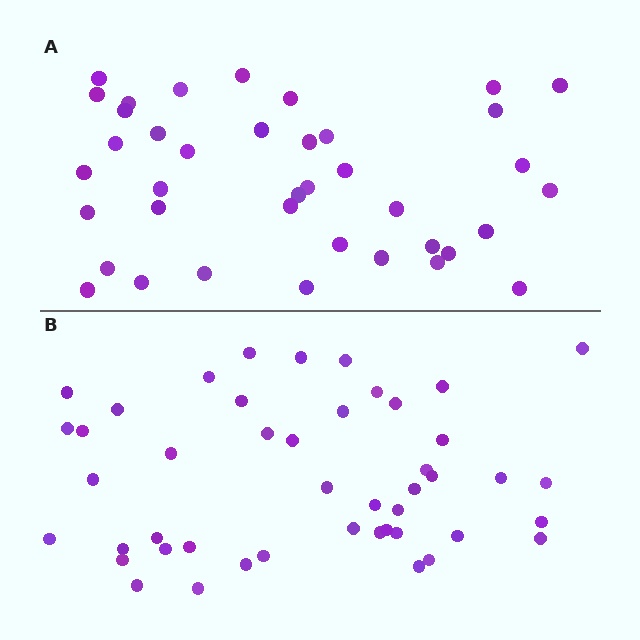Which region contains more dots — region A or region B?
Region B (the bottom region) has more dots.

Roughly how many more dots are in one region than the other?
Region B has roughly 8 or so more dots than region A.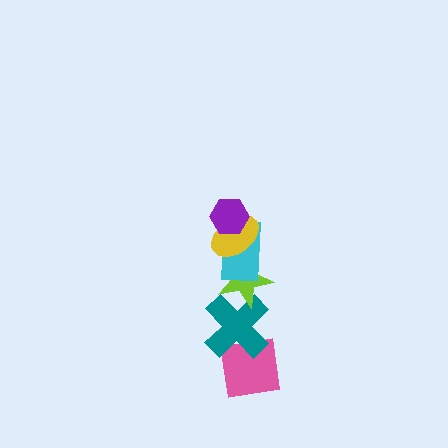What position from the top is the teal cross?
The teal cross is 5th from the top.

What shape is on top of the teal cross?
The lime star is on top of the teal cross.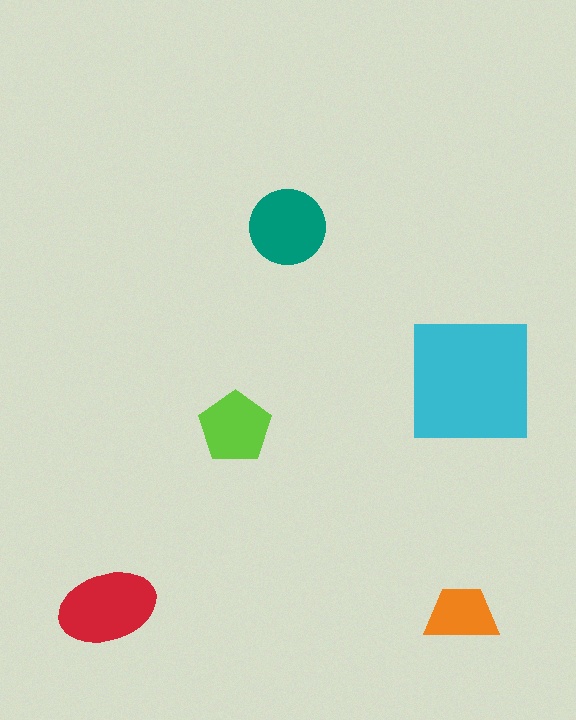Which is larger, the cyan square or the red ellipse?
The cyan square.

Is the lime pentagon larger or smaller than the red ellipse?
Smaller.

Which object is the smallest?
The orange trapezoid.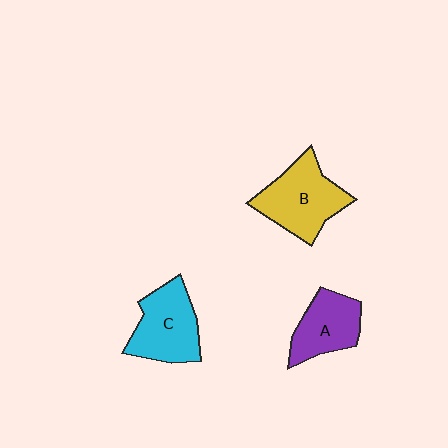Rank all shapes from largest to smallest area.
From largest to smallest: B (yellow), C (cyan), A (purple).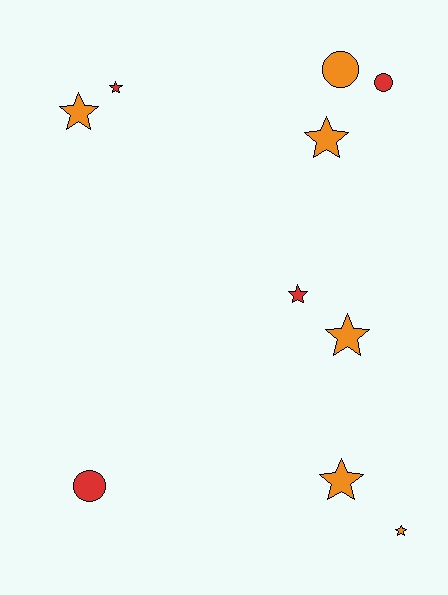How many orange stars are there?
There are 5 orange stars.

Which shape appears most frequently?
Star, with 7 objects.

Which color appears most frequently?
Orange, with 6 objects.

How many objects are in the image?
There are 10 objects.